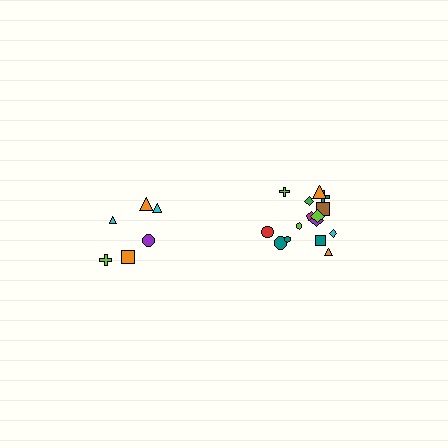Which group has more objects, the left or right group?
The right group.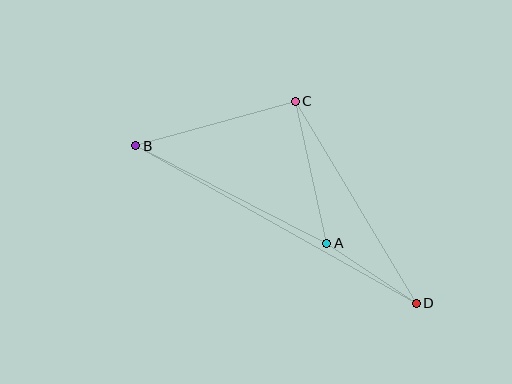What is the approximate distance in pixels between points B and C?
The distance between B and C is approximately 166 pixels.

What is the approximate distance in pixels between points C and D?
The distance between C and D is approximately 235 pixels.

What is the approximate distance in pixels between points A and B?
The distance between A and B is approximately 215 pixels.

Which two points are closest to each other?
Points A and D are closest to each other.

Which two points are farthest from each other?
Points B and D are farthest from each other.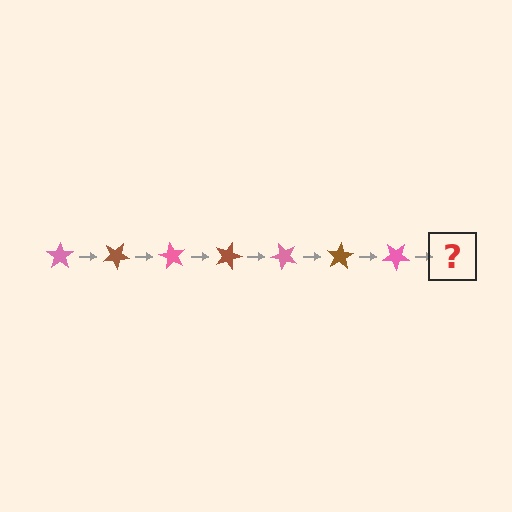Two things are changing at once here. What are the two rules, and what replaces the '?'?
The two rules are that it rotates 30 degrees each step and the color cycles through pink and brown. The '?' should be a brown star, rotated 210 degrees from the start.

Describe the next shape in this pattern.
It should be a brown star, rotated 210 degrees from the start.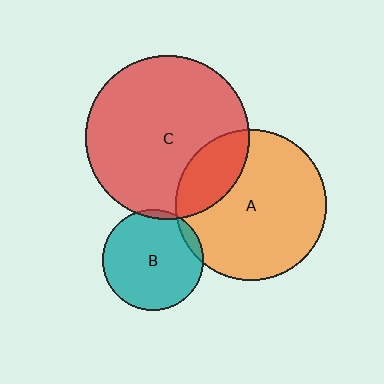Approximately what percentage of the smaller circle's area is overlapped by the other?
Approximately 20%.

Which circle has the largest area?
Circle C (red).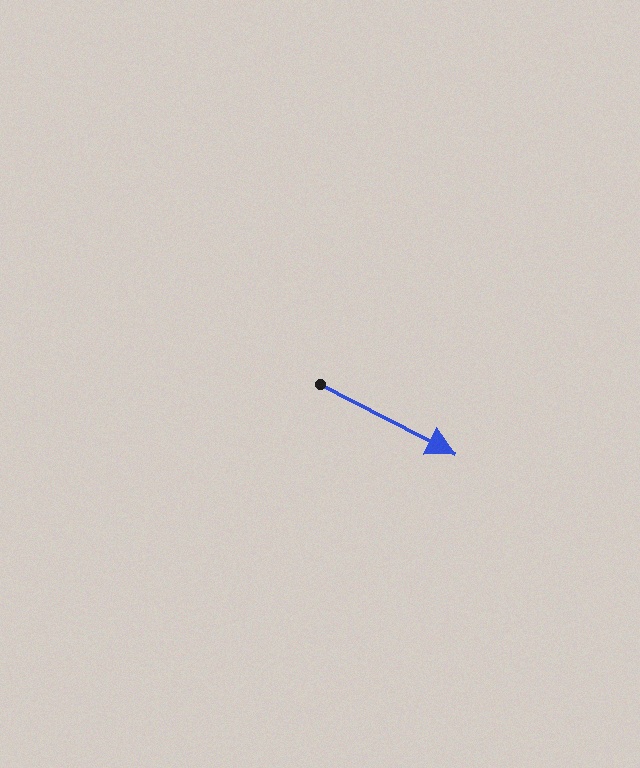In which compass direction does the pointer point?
Southeast.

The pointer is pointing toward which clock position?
Roughly 4 o'clock.